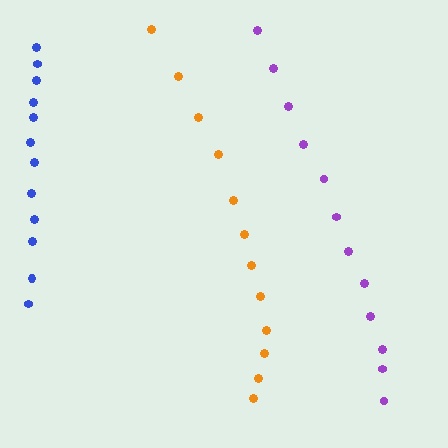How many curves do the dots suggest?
There are 3 distinct paths.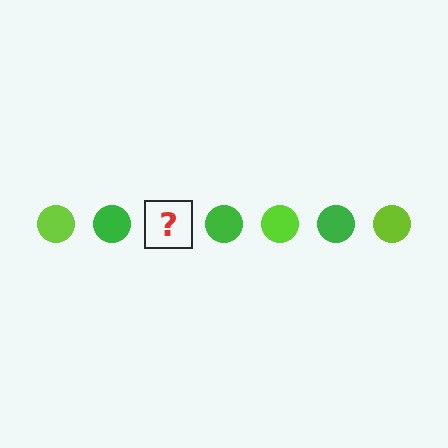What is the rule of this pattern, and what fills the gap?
The rule is that the pattern cycles through lime, green circles. The gap should be filled with a lime circle.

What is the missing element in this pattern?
The missing element is a lime circle.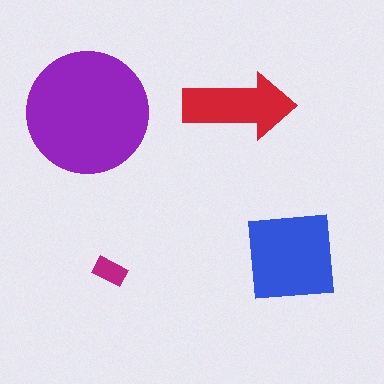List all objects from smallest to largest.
The magenta rectangle, the red arrow, the blue square, the purple circle.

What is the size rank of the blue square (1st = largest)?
2nd.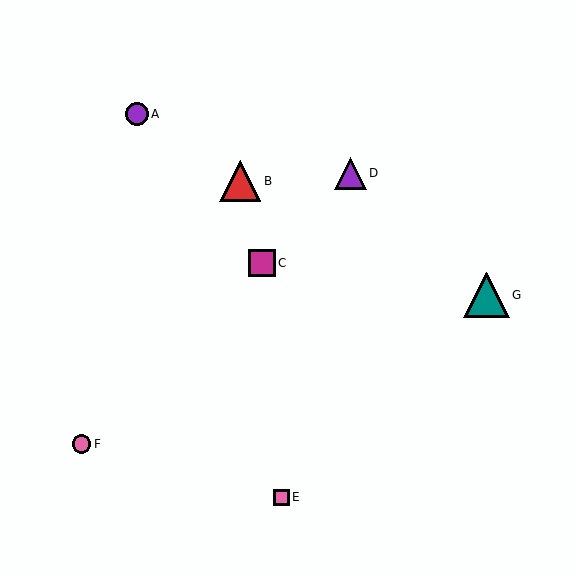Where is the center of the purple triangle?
The center of the purple triangle is at (351, 173).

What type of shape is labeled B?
Shape B is a red triangle.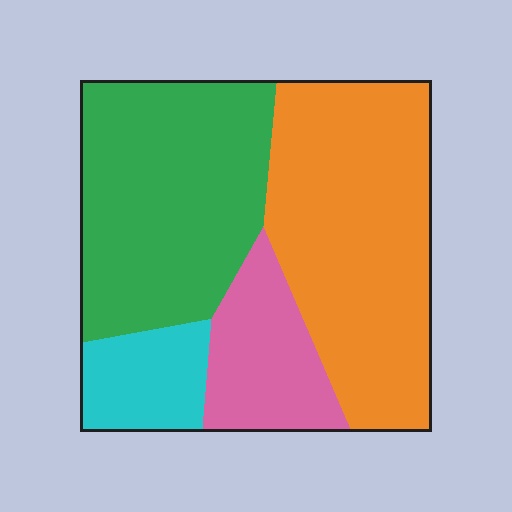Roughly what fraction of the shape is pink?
Pink covers around 15% of the shape.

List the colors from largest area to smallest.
From largest to smallest: orange, green, pink, cyan.